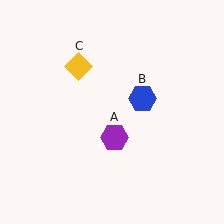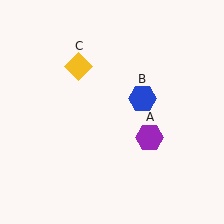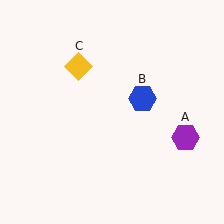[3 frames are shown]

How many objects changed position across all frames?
1 object changed position: purple hexagon (object A).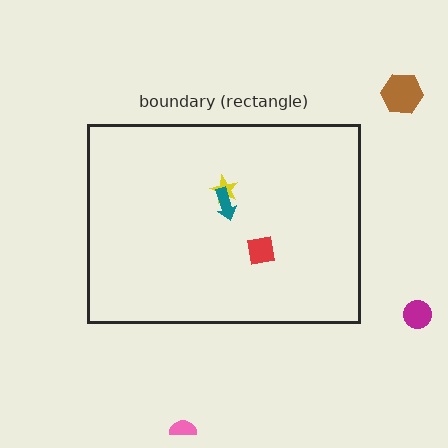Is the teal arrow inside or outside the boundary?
Inside.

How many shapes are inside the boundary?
3 inside, 3 outside.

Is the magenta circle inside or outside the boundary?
Outside.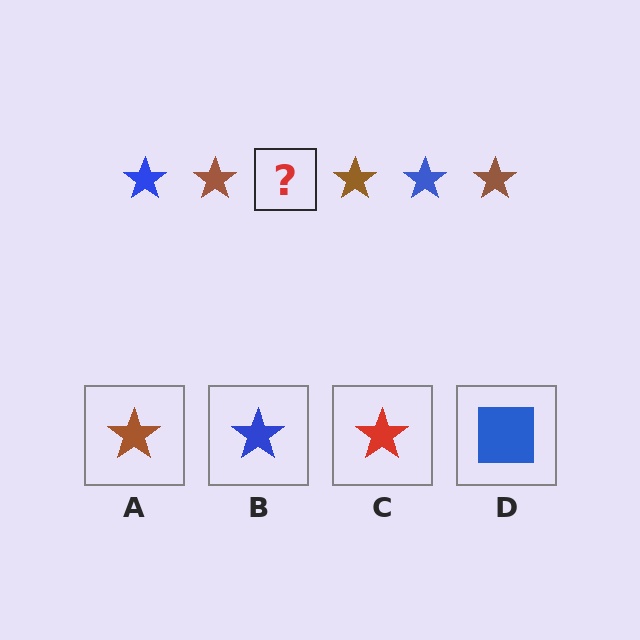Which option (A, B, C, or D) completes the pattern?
B.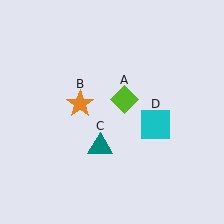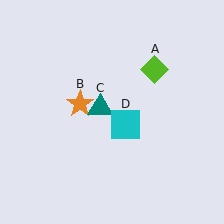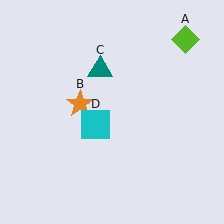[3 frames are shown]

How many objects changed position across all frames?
3 objects changed position: lime diamond (object A), teal triangle (object C), cyan square (object D).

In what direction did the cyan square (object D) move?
The cyan square (object D) moved left.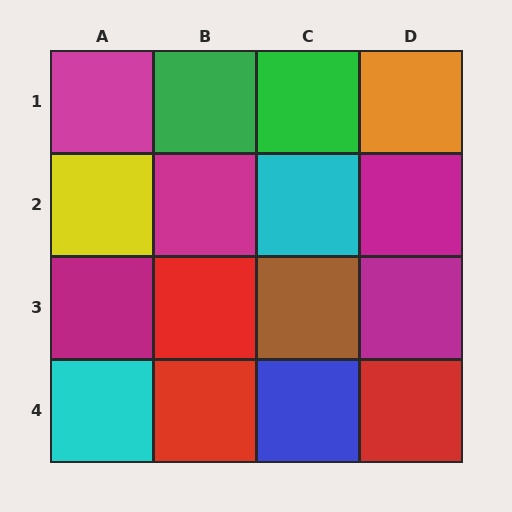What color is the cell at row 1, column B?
Green.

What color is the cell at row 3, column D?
Magenta.